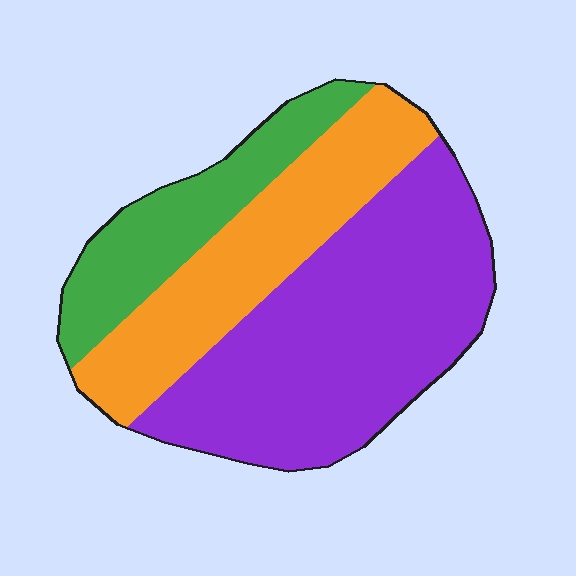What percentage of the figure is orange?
Orange covers about 30% of the figure.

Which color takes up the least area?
Green, at roughly 20%.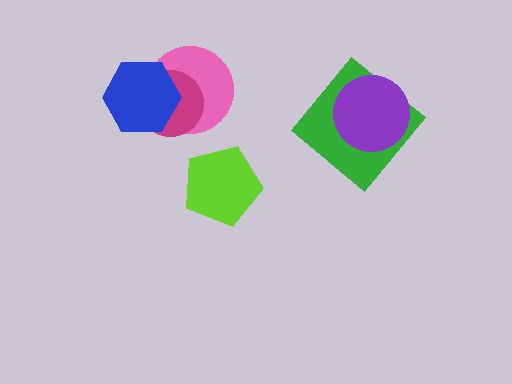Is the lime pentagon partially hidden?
No, no other shape covers it.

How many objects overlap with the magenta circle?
2 objects overlap with the magenta circle.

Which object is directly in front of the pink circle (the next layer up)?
The magenta circle is directly in front of the pink circle.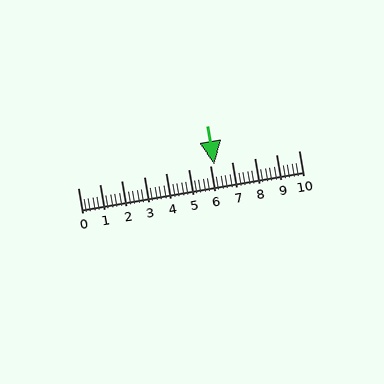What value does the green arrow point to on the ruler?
The green arrow points to approximately 6.2.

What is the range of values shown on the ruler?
The ruler shows values from 0 to 10.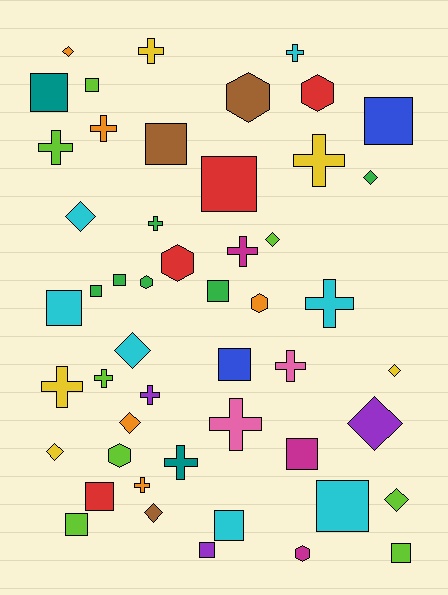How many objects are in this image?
There are 50 objects.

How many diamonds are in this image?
There are 11 diamonds.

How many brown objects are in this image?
There are 3 brown objects.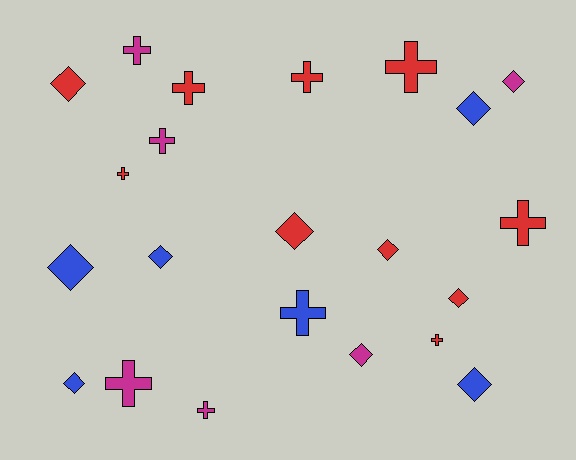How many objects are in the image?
There are 22 objects.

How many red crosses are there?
There are 6 red crosses.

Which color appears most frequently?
Red, with 10 objects.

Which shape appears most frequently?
Cross, with 11 objects.